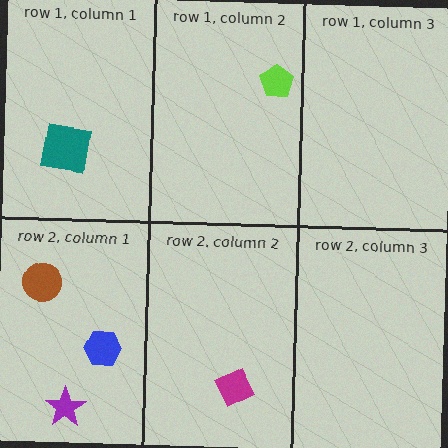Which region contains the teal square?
The row 1, column 1 region.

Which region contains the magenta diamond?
The row 2, column 2 region.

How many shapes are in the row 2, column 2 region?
1.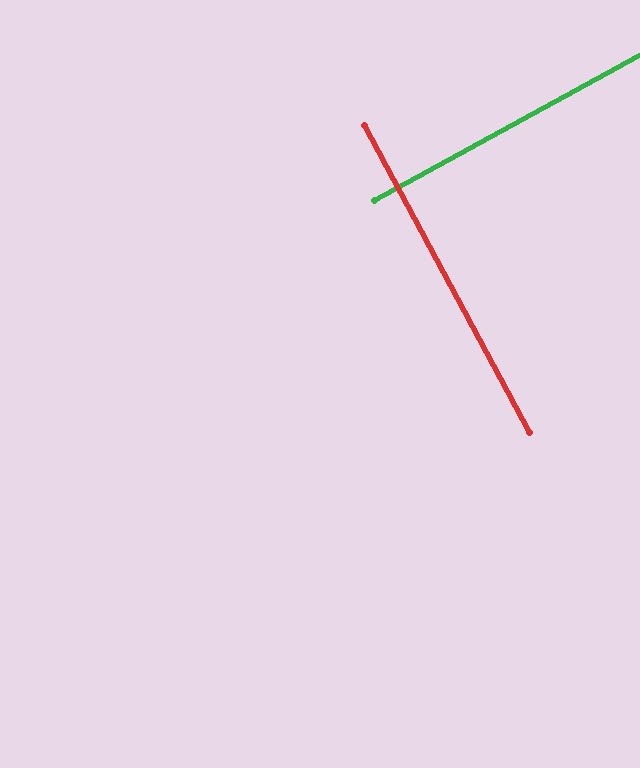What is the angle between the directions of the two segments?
Approximately 90 degrees.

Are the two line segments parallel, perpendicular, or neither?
Perpendicular — they meet at approximately 90°.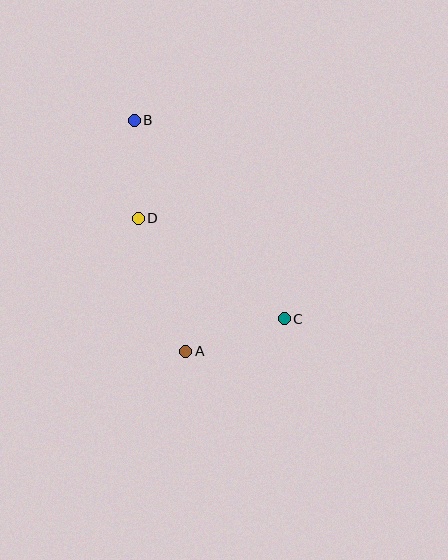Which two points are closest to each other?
Points B and D are closest to each other.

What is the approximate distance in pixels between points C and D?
The distance between C and D is approximately 177 pixels.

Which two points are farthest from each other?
Points B and C are farthest from each other.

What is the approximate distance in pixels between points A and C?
The distance between A and C is approximately 104 pixels.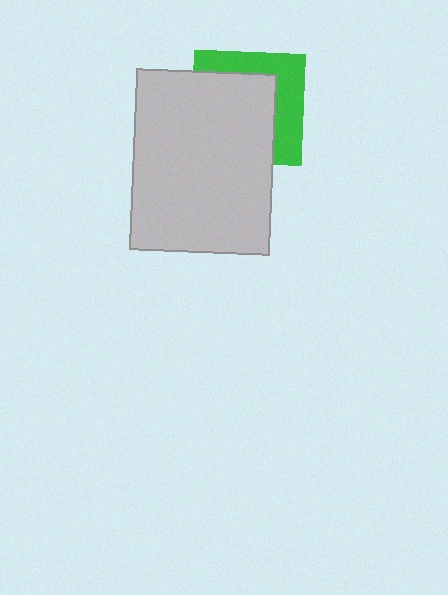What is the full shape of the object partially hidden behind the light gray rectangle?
The partially hidden object is a green square.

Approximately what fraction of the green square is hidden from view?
Roughly 62% of the green square is hidden behind the light gray rectangle.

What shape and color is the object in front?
The object in front is a light gray rectangle.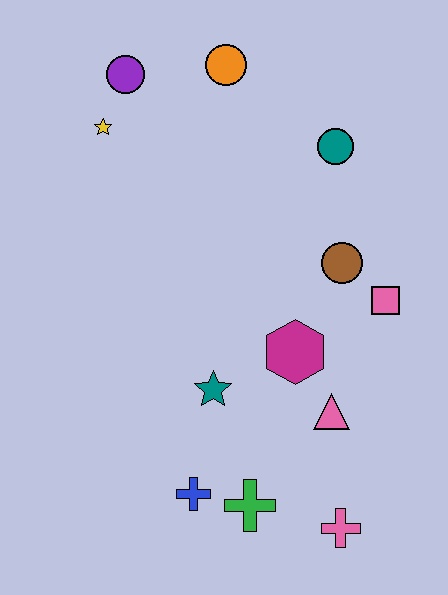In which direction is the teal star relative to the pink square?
The teal star is to the left of the pink square.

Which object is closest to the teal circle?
The brown circle is closest to the teal circle.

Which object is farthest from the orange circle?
The pink cross is farthest from the orange circle.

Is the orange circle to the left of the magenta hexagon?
Yes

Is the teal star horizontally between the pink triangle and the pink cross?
No